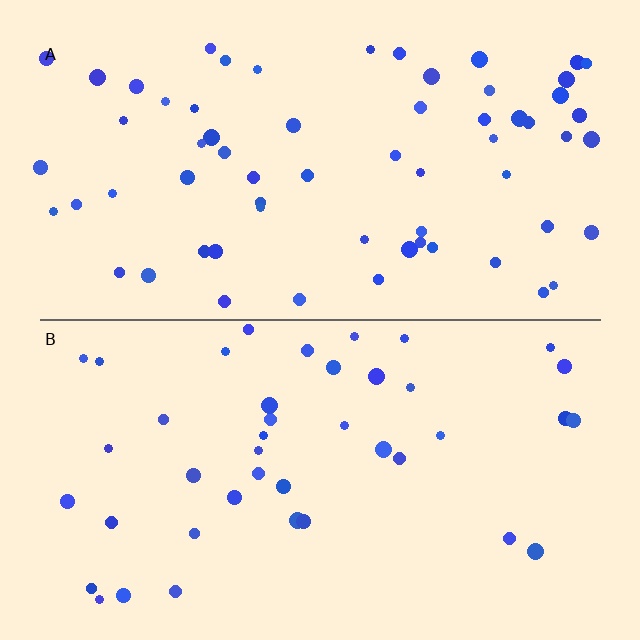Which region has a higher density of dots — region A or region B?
A (the top).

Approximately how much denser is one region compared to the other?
Approximately 1.5× — region A over region B.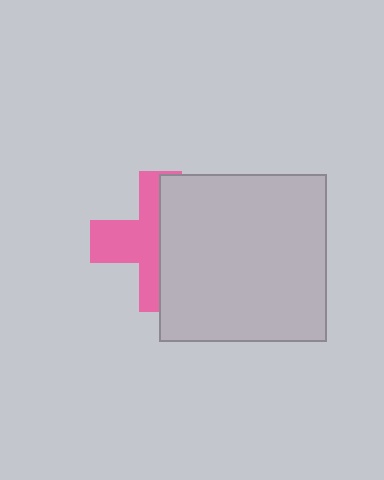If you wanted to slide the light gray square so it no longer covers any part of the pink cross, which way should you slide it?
Slide it right — that is the most direct way to separate the two shapes.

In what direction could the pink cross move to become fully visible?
The pink cross could move left. That would shift it out from behind the light gray square entirely.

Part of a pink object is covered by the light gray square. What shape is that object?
It is a cross.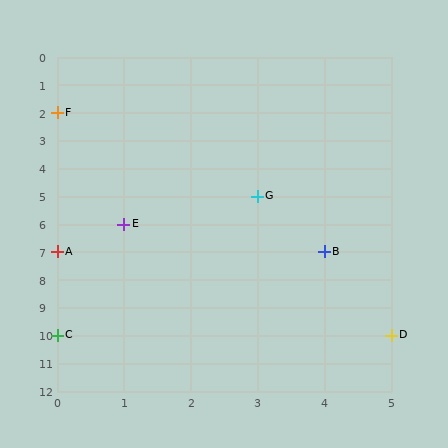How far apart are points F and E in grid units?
Points F and E are 1 column and 4 rows apart (about 4.1 grid units diagonally).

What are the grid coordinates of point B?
Point B is at grid coordinates (4, 7).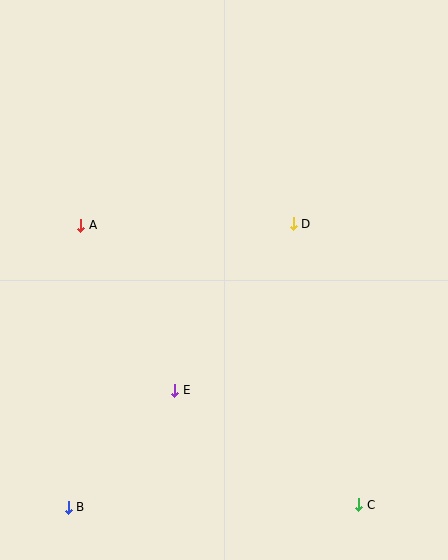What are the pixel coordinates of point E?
Point E is at (175, 390).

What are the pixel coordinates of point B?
Point B is at (68, 507).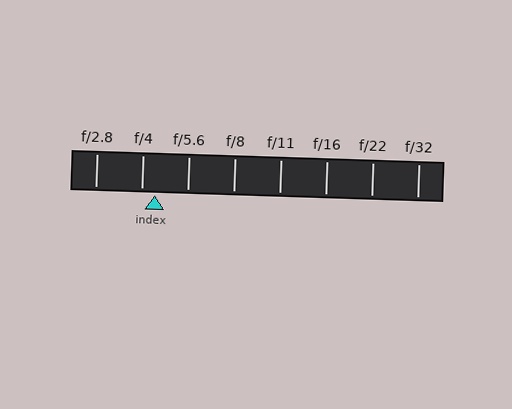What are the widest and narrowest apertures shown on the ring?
The widest aperture shown is f/2.8 and the narrowest is f/32.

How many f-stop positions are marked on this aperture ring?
There are 8 f-stop positions marked.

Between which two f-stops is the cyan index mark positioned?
The index mark is between f/4 and f/5.6.